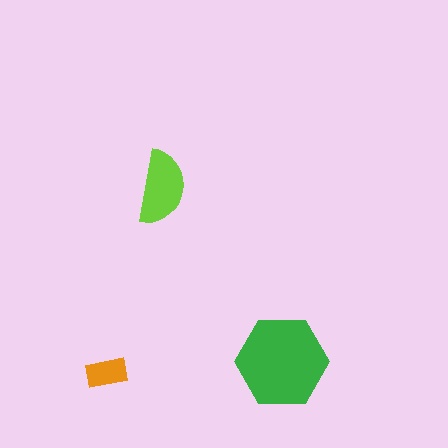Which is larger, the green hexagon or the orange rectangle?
The green hexagon.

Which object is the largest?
The green hexagon.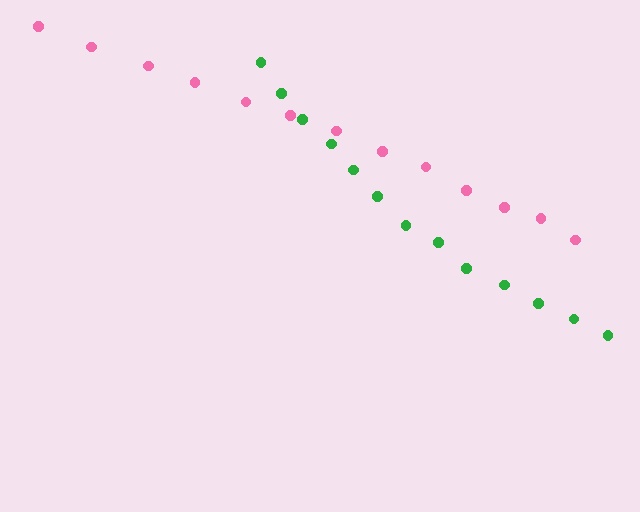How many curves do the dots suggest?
There are 2 distinct paths.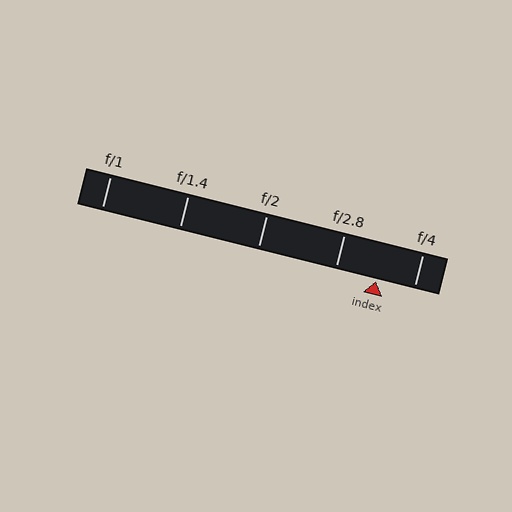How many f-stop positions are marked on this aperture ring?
There are 5 f-stop positions marked.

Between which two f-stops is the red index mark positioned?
The index mark is between f/2.8 and f/4.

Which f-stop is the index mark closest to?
The index mark is closest to f/4.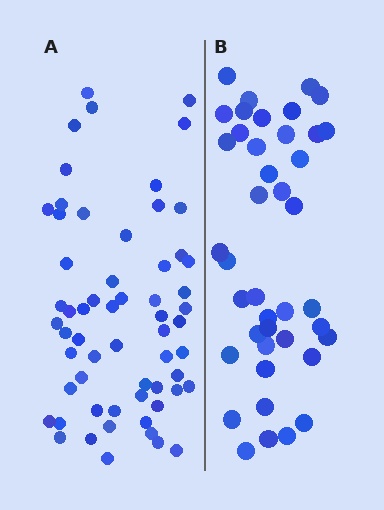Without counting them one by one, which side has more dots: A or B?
Region A (the left region) has more dots.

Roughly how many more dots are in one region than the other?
Region A has approximately 20 more dots than region B.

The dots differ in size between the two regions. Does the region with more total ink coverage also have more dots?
No. Region B has more total ink coverage because its dots are larger, but region A actually contains more individual dots. Total area can be misleading — the number of items is what matters here.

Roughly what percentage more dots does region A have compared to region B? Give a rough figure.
About 45% more.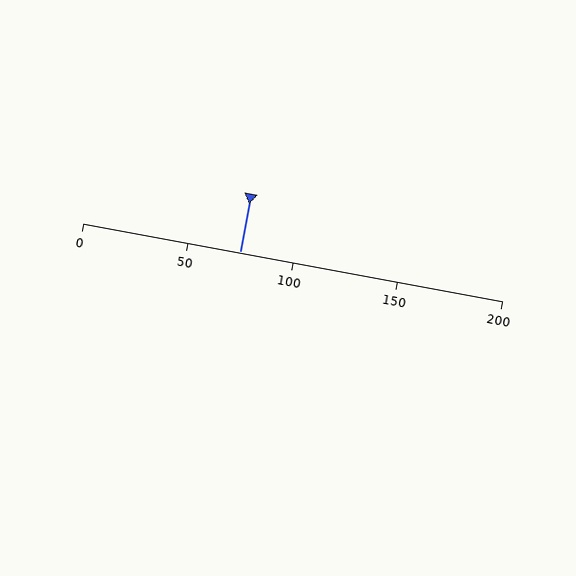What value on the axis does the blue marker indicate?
The marker indicates approximately 75.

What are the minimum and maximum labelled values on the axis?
The axis runs from 0 to 200.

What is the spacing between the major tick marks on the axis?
The major ticks are spaced 50 apart.